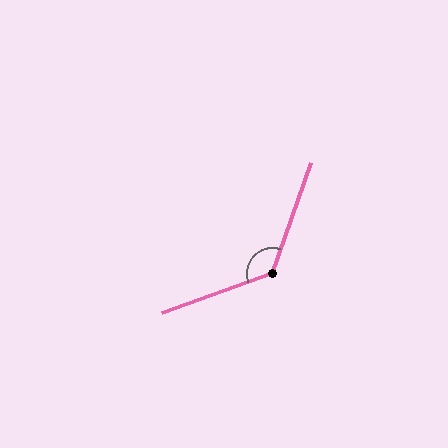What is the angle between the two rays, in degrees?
Approximately 129 degrees.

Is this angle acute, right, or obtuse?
It is obtuse.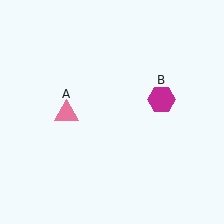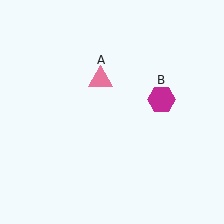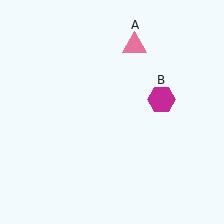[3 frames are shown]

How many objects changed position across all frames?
1 object changed position: pink triangle (object A).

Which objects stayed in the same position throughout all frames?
Magenta hexagon (object B) remained stationary.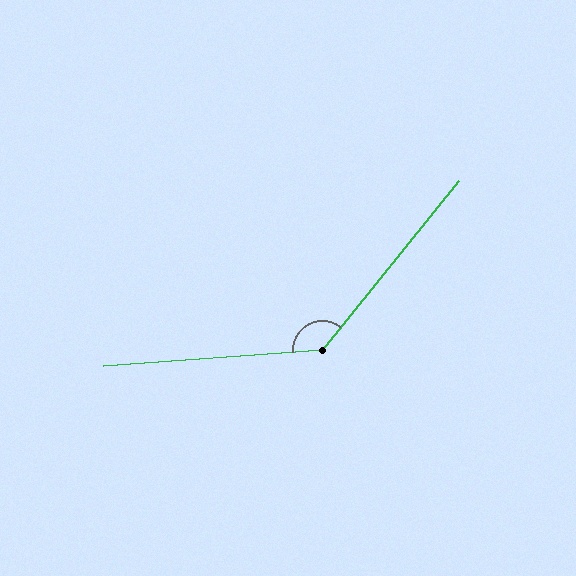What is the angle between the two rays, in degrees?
Approximately 133 degrees.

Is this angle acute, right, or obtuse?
It is obtuse.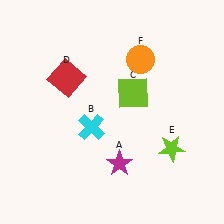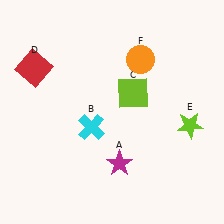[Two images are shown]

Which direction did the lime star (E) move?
The lime star (E) moved up.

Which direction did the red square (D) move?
The red square (D) moved left.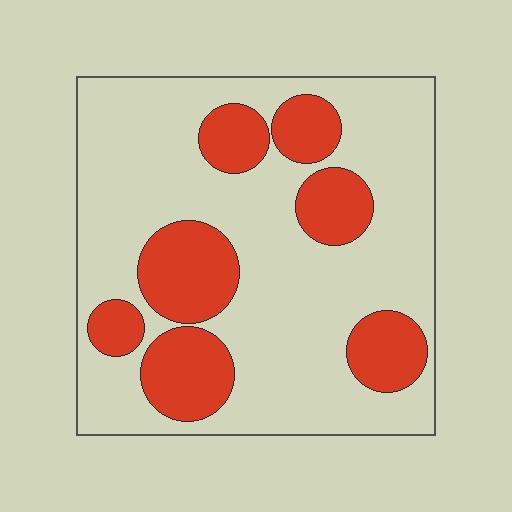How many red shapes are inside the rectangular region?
7.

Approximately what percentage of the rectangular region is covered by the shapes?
Approximately 30%.